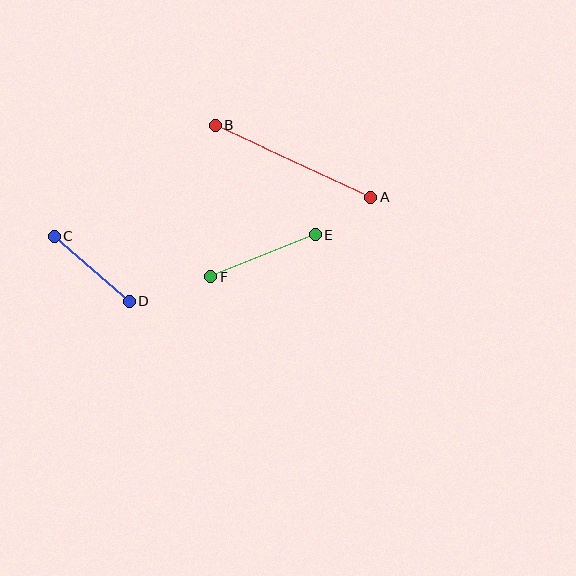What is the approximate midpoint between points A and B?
The midpoint is at approximately (293, 161) pixels.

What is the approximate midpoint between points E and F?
The midpoint is at approximately (263, 256) pixels.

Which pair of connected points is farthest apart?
Points A and B are farthest apart.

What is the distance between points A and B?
The distance is approximately 172 pixels.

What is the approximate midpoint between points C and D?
The midpoint is at approximately (92, 269) pixels.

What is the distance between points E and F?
The distance is approximately 113 pixels.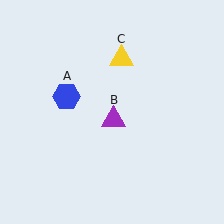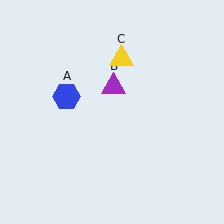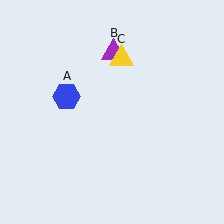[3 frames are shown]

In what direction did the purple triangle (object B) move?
The purple triangle (object B) moved up.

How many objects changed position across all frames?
1 object changed position: purple triangle (object B).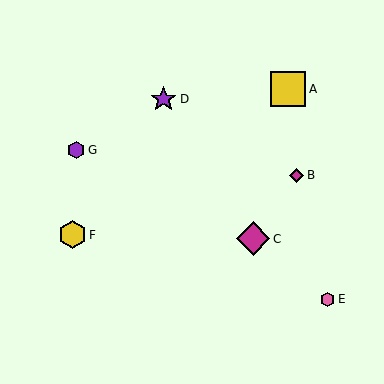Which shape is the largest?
The yellow square (labeled A) is the largest.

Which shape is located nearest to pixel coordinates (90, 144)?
The purple hexagon (labeled G) at (76, 150) is nearest to that location.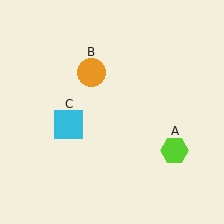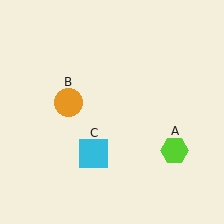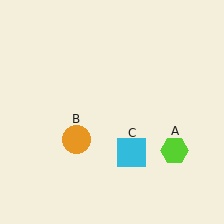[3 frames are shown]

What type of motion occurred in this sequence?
The orange circle (object B), cyan square (object C) rotated counterclockwise around the center of the scene.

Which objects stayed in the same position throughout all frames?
Lime hexagon (object A) remained stationary.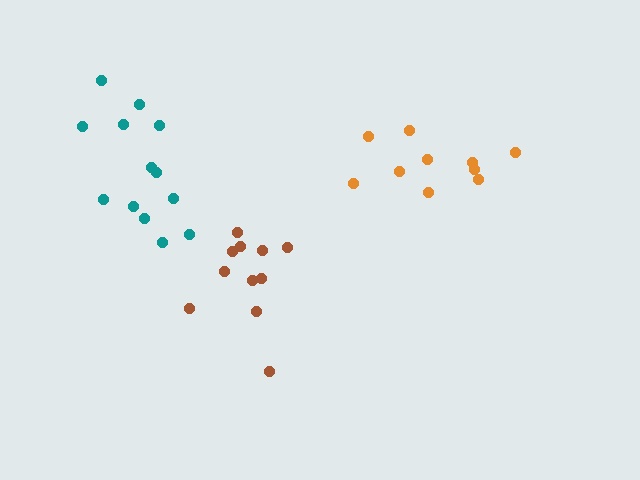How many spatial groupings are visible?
There are 3 spatial groupings.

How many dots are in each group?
Group 1: 10 dots, Group 2: 13 dots, Group 3: 11 dots (34 total).